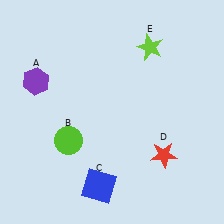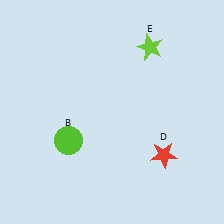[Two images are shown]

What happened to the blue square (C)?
The blue square (C) was removed in Image 2. It was in the bottom-left area of Image 1.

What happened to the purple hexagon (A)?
The purple hexagon (A) was removed in Image 2. It was in the top-left area of Image 1.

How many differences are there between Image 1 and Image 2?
There are 2 differences between the two images.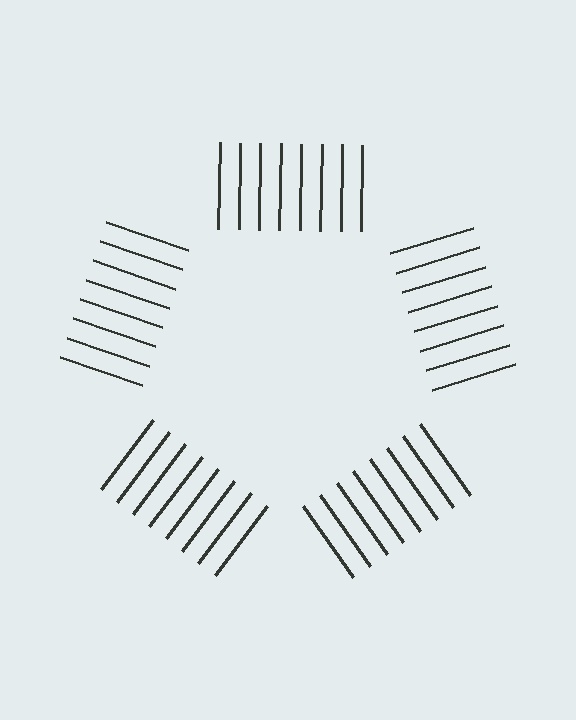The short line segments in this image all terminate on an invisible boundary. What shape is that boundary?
An illusory pentagon — the line segments terminate on its edges but no continuous stroke is drawn.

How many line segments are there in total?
40 — 8 along each of the 5 edges.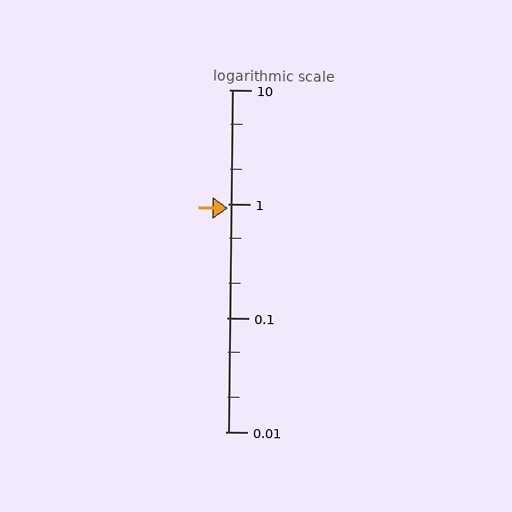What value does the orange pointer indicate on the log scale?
The pointer indicates approximately 0.92.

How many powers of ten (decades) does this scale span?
The scale spans 3 decades, from 0.01 to 10.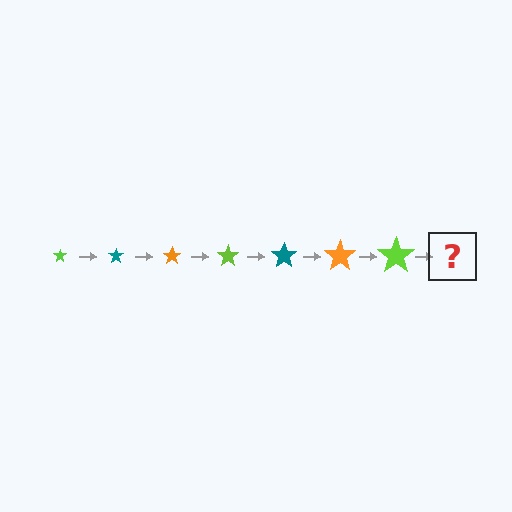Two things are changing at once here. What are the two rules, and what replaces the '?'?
The two rules are that the star grows larger each step and the color cycles through lime, teal, and orange. The '?' should be a teal star, larger than the previous one.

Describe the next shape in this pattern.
It should be a teal star, larger than the previous one.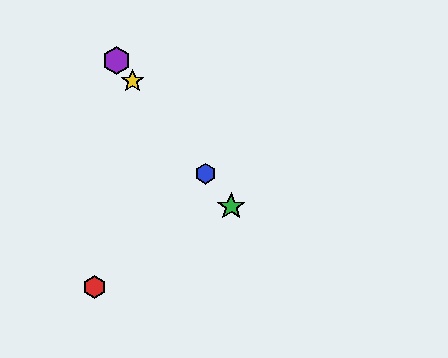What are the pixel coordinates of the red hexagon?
The red hexagon is at (94, 287).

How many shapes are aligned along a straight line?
4 shapes (the blue hexagon, the green star, the yellow star, the purple hexagon) are aligned along a straight line.